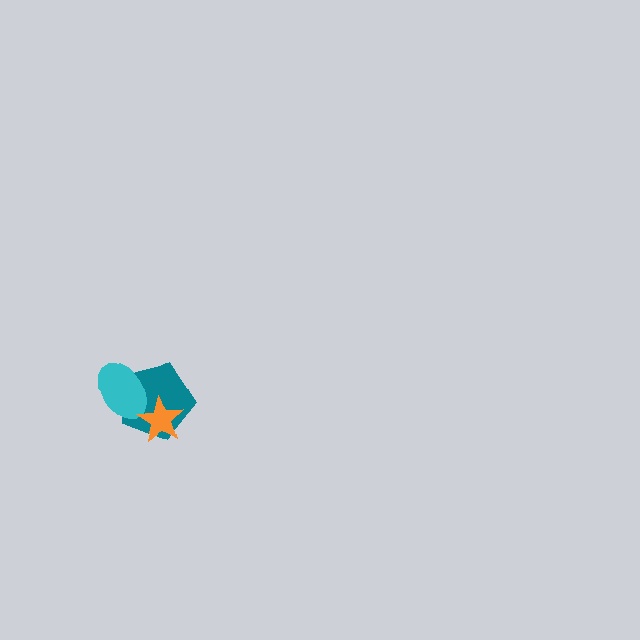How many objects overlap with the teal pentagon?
2 objects overlap with the teal pentagon.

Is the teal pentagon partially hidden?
Yes, it is partially covered by another shape.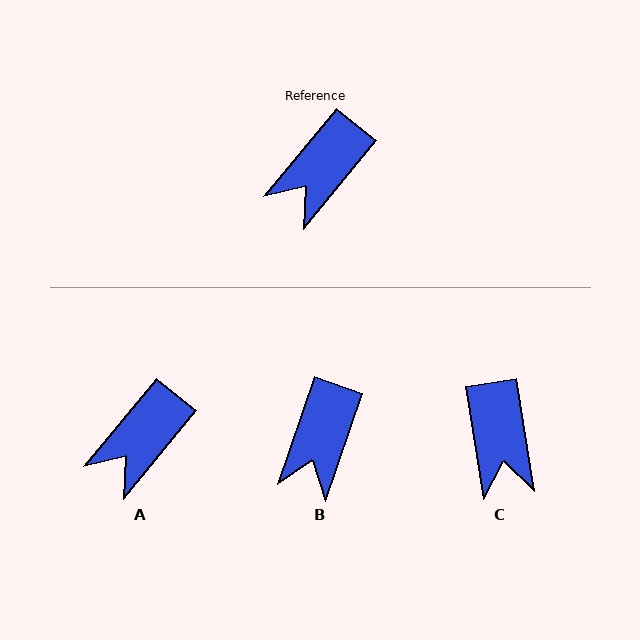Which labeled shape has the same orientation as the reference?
A.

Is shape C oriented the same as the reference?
No, it is off by about 48 degrees.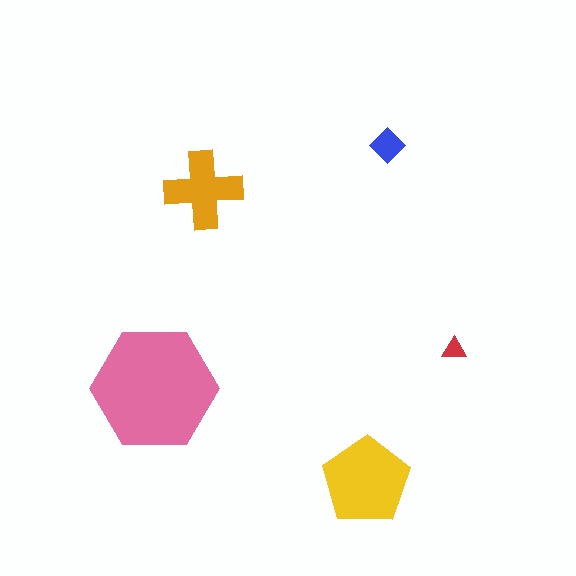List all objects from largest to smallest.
The pink hexagon, the yellow pentagon, the orange cross, the blue diamond, the red triangle.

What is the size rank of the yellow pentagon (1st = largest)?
2nd.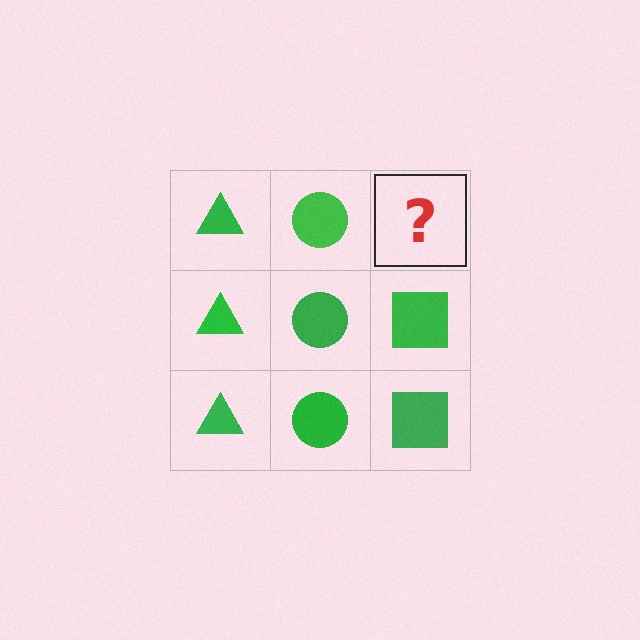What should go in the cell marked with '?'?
The missing cell should contain a green square.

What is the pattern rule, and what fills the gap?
The rule is that each column has a consistent shape. The gap should be filled with a green square.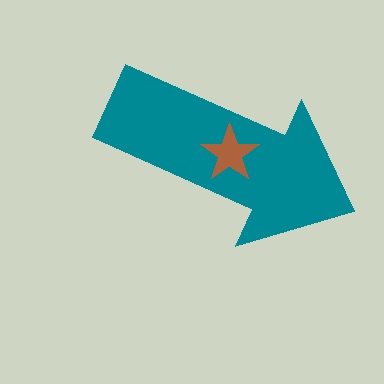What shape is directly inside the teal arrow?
The brown star.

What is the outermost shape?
The teal arrow.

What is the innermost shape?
The brown star.